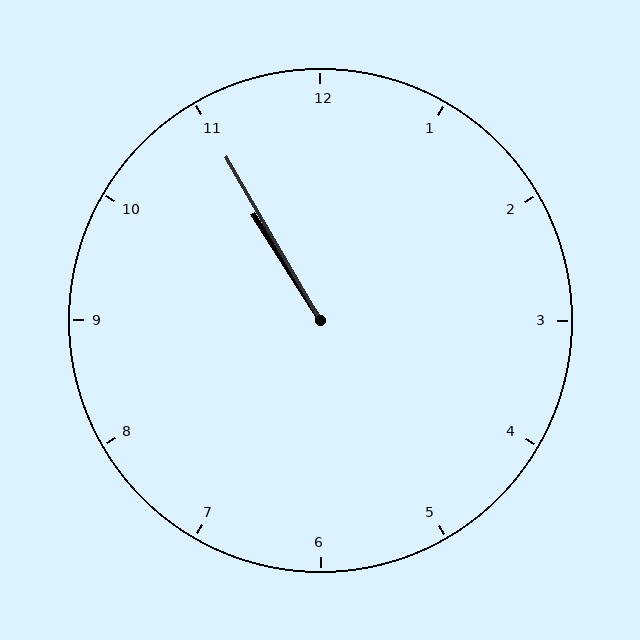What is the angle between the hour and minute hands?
Approximately 2 degrees.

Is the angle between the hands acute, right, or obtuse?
It is acute.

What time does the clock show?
10:55.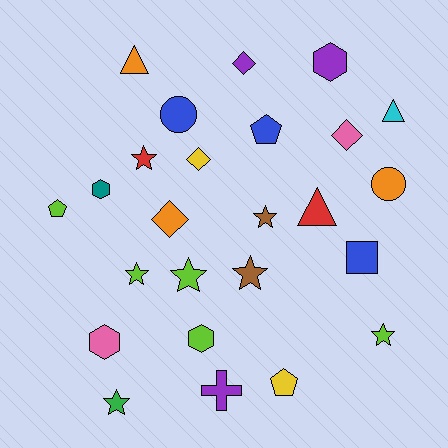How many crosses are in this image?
There is 1 cross.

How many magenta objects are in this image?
There are no magenta objects.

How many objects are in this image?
There are 25 objects.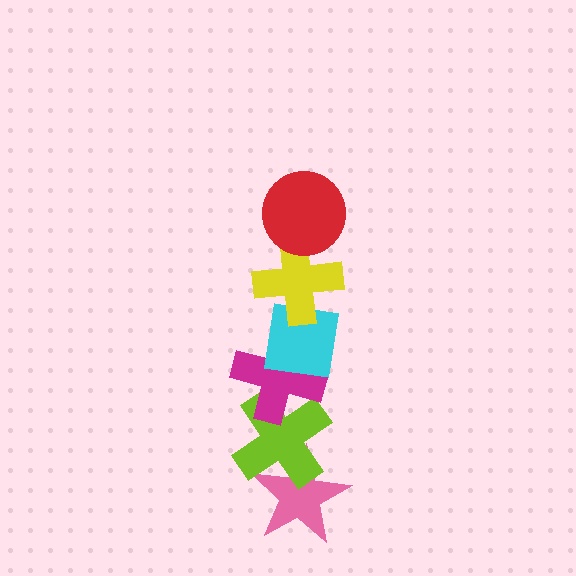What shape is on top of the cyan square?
The yellow cross is on top of the cyan square.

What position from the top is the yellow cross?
The yellow cross is 2nd from the top.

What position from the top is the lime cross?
The lime cross is 5th from the top.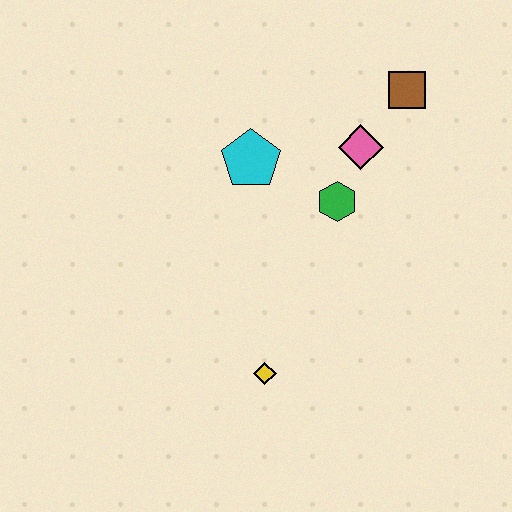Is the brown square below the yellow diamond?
No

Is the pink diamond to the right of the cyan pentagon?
Yes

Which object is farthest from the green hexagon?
The yellow diamond is farthest from the green hexagon.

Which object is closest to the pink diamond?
The green hexagon is closest to the pink diamond.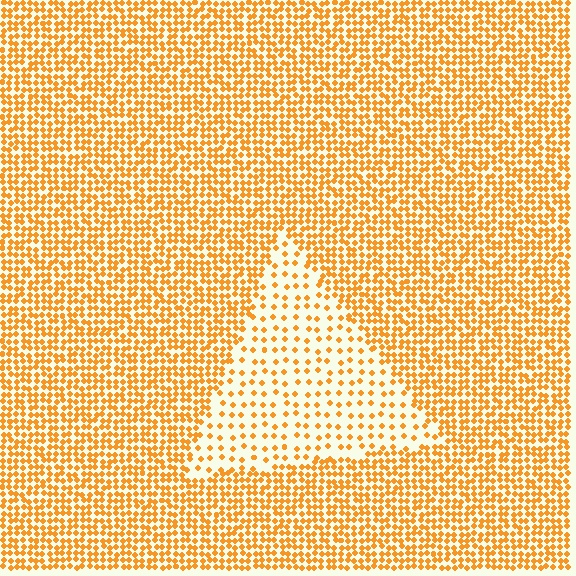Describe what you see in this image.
The image contains small orange elements arranged at two different densities. A triangle-shaped region is visible where the elements are less densely packed than the surrounding area.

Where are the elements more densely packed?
The elements are more densely packed outside the triangle boundary.